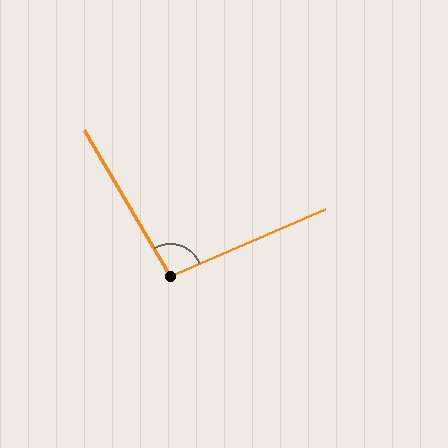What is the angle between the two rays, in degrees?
Approximately 97 degrees.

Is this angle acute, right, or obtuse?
It is obtuse.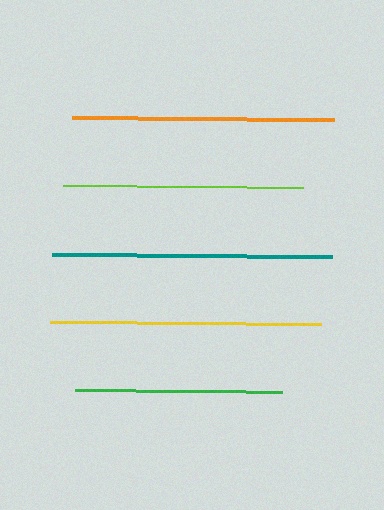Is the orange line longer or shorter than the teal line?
The teal line is longer than the orange line.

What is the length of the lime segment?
The lime segment is approximately 239 pixels long.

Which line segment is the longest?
The teal line is the longest at approximately 279 pixels.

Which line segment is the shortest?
The green line is the shortest at approximately 207 pixels.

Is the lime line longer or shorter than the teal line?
The teal line is longer than the lime line.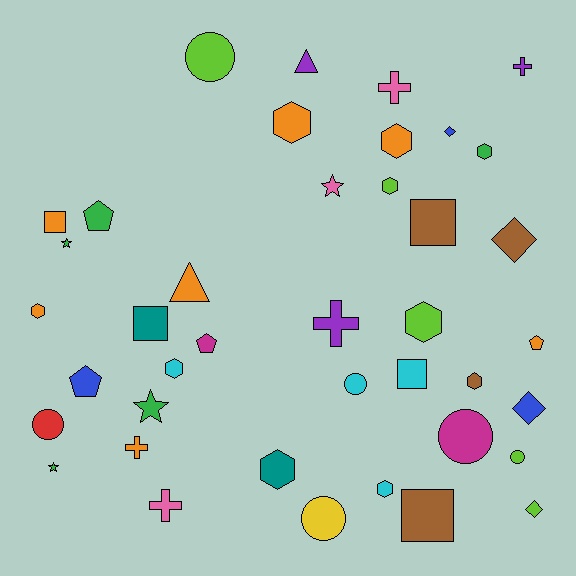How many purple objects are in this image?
There are 3 purple objects.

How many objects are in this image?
There are 40 objects.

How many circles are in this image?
There are 6 circles.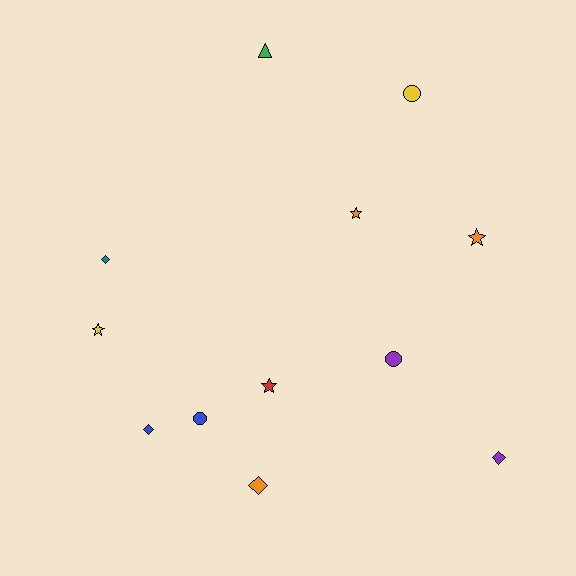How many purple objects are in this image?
There are 2 purple objects.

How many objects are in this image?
There are 12 objects.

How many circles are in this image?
There are 3 circles.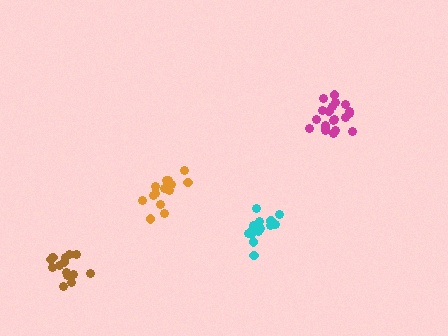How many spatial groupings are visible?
There are 4 spatial groupings.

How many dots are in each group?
Group 1: 15 dots, Group 2: 17 dots, Group 3: 16 dots, Group 4: 20 dots (68 total).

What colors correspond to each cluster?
The clusters are colored: brown, orange, cyan, magenta.